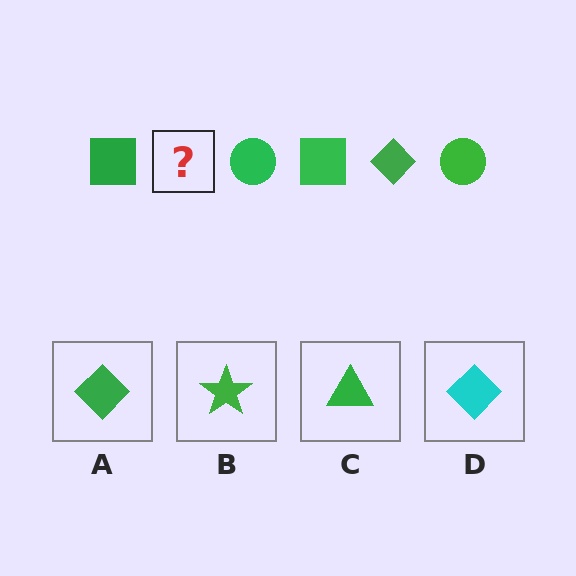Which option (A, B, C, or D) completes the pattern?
A.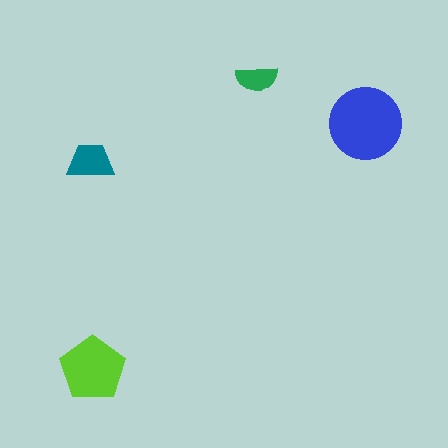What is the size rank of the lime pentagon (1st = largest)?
2nd.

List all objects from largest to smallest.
The blue circle, the lime pentagon, the teal trapezoid, the green semicircle.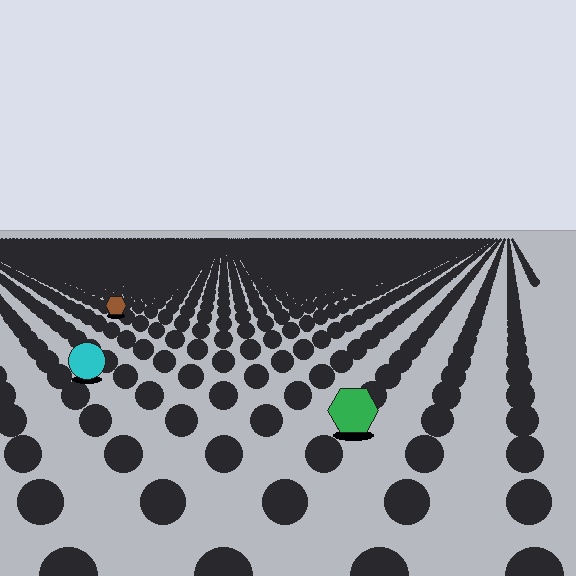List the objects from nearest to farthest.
From nearest to farthest: the green hexagon, the cyan circle, the brown hexagon.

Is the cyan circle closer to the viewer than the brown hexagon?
Yes. The cyan circle is closer — you can tell from the texture gradient: the ground texture is coarser near it.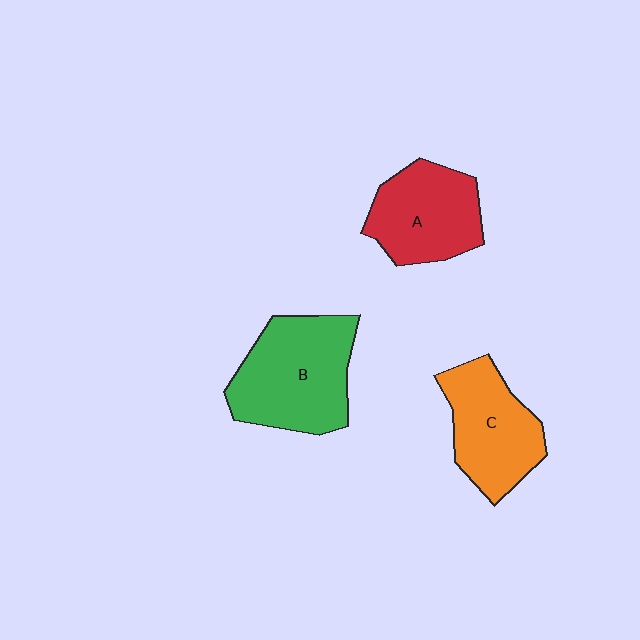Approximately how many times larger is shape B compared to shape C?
Approximately 1.3 times.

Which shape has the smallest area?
Shape A (red).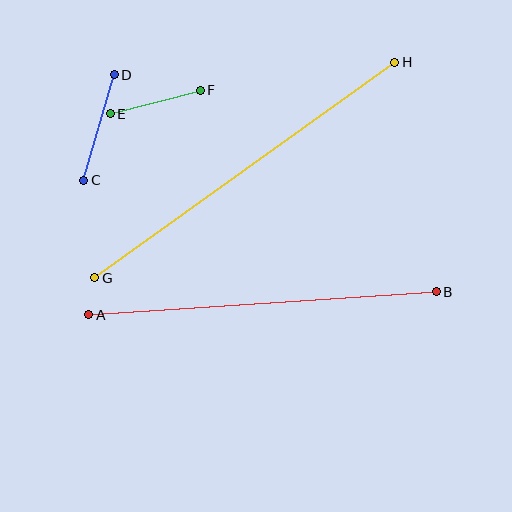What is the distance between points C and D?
The distance is approximately 110 pixels.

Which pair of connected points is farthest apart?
Points G and H are farthest apart.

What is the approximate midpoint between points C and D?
The midpoint is at approximately (99, 127) pixels.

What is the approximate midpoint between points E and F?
The midpoint is at approximately (155, 102) pixels.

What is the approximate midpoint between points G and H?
The midpoint is at approximately (245, 170) pixels.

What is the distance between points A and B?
The distance is approximately 349 pixels.